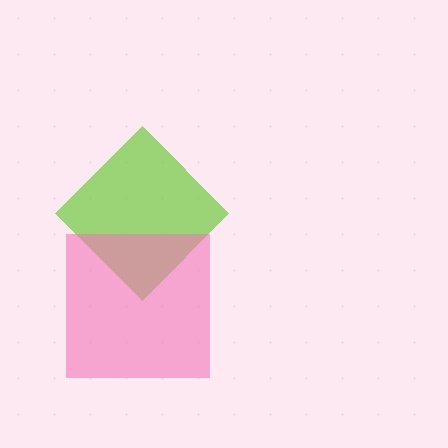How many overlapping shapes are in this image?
There are 2 overlapping shapes in the image.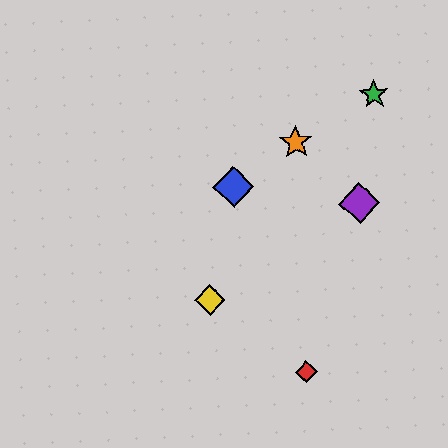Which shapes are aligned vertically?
The red diamond, the orange star are aligned vertically.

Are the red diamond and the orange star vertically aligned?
Yes, both are at x≈306.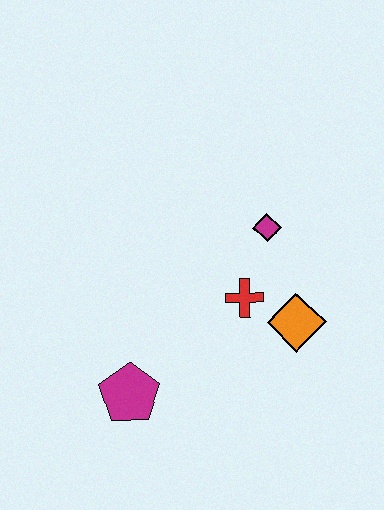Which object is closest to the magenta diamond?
The red cross is closest to the magenta diamond.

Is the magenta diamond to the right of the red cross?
Yes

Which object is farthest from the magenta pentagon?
The magenta diamond is farthest from the magenta pentagon.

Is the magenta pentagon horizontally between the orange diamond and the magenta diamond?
No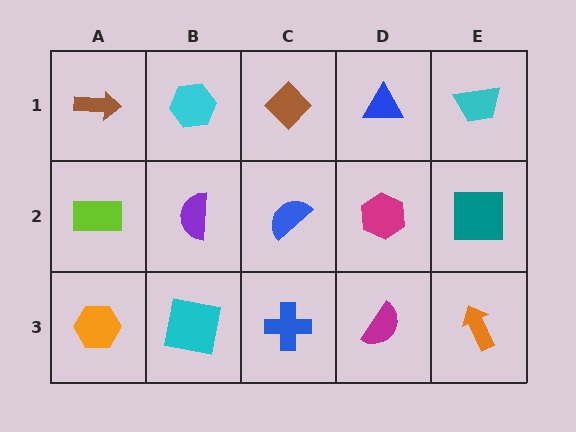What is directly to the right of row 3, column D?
An orange arrow.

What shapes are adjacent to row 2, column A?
A brown arrow (row 1, column A), an orange hexagon (row 3, column A), a purple semicircle (row 2, column B).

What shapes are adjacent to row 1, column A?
A lime rectangle (row 2, column A), a cyan hexagon (row 1, column B).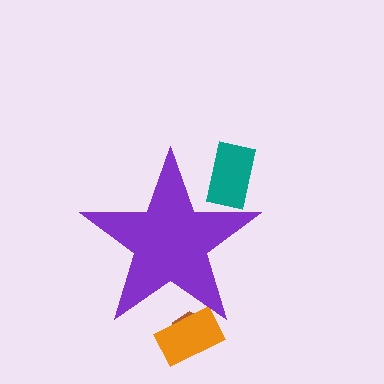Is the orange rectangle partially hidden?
Yes, the orange rectangle is partially hidden behind the purple star.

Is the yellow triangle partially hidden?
Yes, the yellow triangle is partially hidden behind the purple star.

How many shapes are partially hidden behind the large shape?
4 shapes are partially hidden.